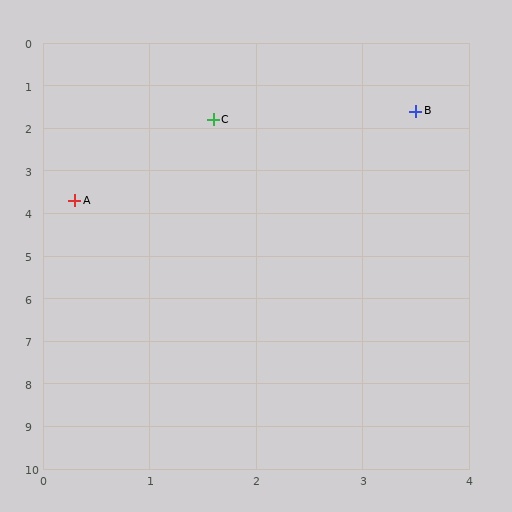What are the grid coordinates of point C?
Point C is at approximately (1.6, 1.8).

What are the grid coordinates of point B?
Point B is at approximately (3.5, 1.6).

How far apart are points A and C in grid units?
Points A and C are about 2.3 grid units apart.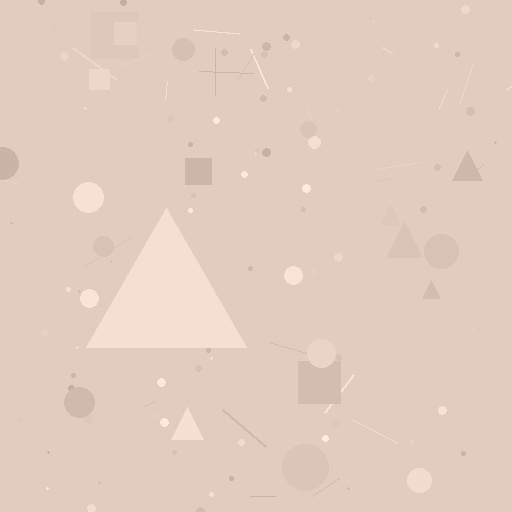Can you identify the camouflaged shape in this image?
The camouflaged shape is a triangle.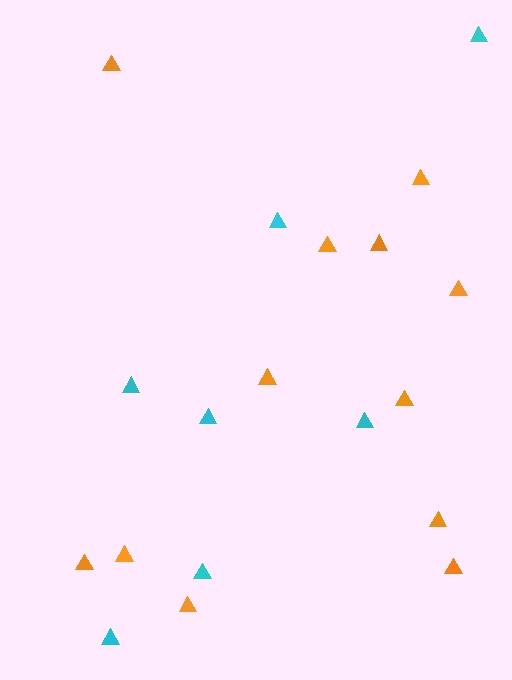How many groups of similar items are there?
There are 2 groups: one group of orange triangles (12) and one group of cyan triangles (7).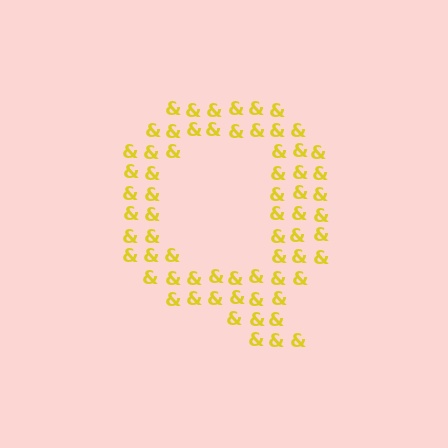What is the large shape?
The large shape is the letter Q.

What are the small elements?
The small elements are ampersands.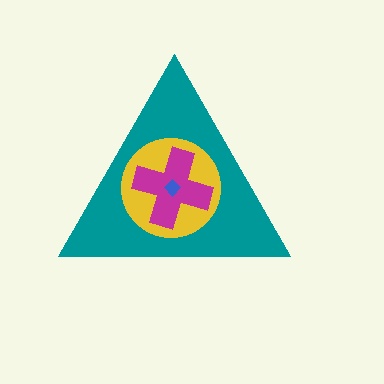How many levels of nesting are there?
4.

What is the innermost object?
The blue diamond.